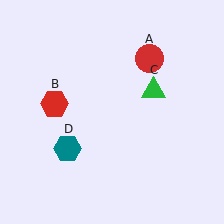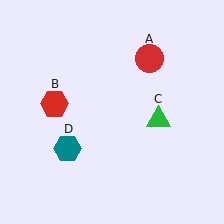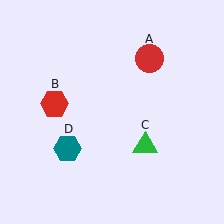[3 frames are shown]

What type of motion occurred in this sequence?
The green triangle (object C) rotated clockwise around the center of the scene.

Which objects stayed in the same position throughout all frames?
Red circle (object A) and red hexagon (object B) and teal hexagon (object D) remained stationary.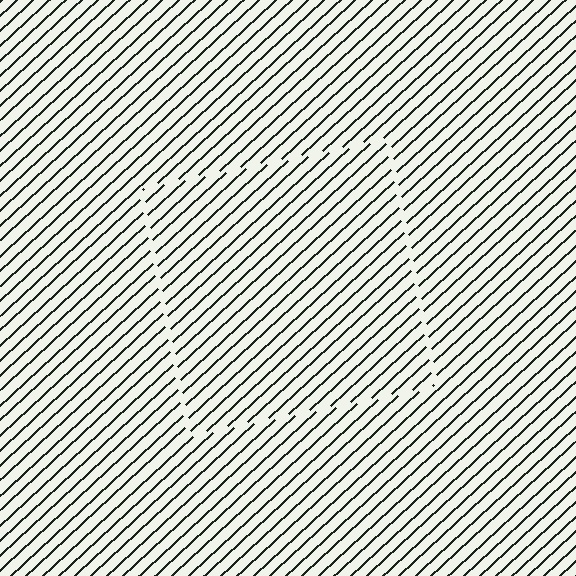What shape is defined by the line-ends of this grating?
An illusory square. The interior of the shape contains the same grating, shifted by half a period — the contour is defined by the phase discontinuity where line-ends from the inner and outer gratings abut.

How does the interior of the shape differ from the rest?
The interior of the shape contains the same grating, shifted by half a period — the contour is defined by the phase discontinuity where line-ends from the inner and outer gratings abut.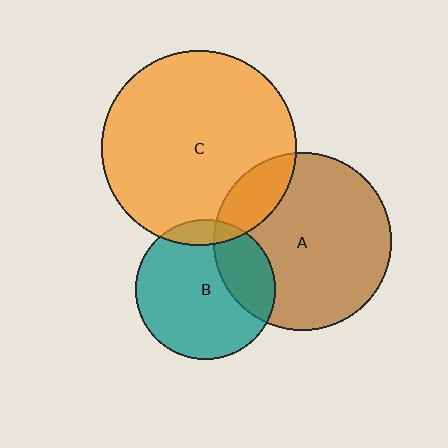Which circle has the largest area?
Circle C (orange).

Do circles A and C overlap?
Yes.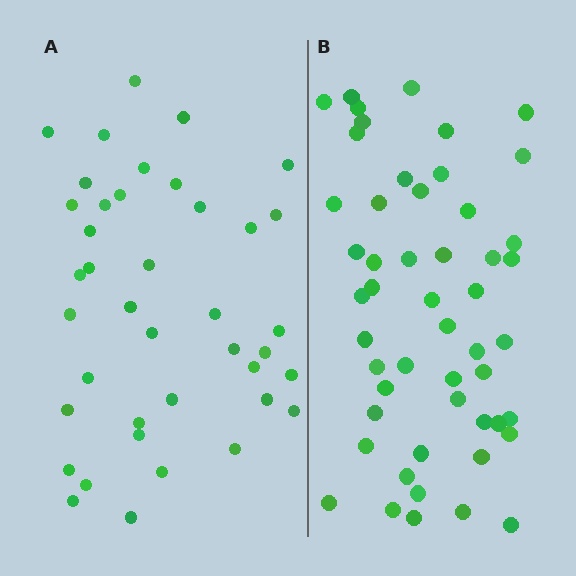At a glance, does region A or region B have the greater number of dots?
Region B (the right region) has more dots.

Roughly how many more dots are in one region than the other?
Region B has roughly 12 or so more dots than region A.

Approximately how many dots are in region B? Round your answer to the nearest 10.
About 50 dots. (The exact count is 51, which rounds to 50.)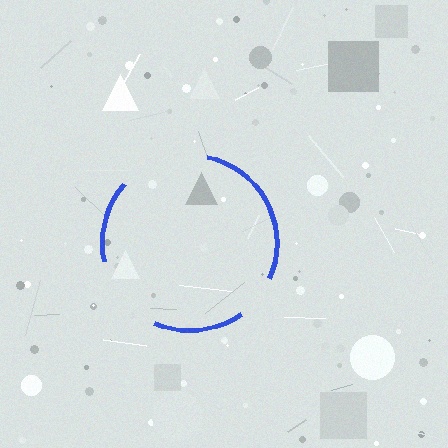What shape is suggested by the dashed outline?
The dashed outline suggests a circle.